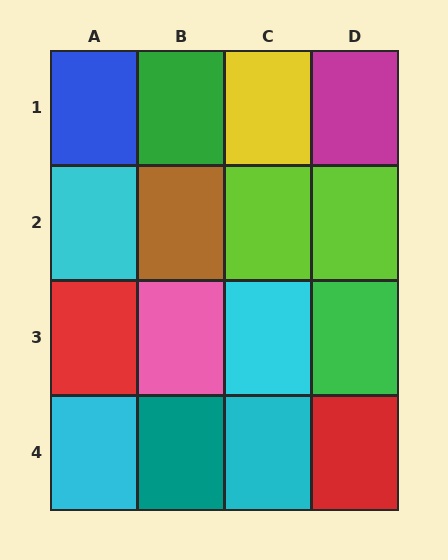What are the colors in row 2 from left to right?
Cyan, brown, lime, lime.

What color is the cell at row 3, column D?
Green.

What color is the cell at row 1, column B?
Green.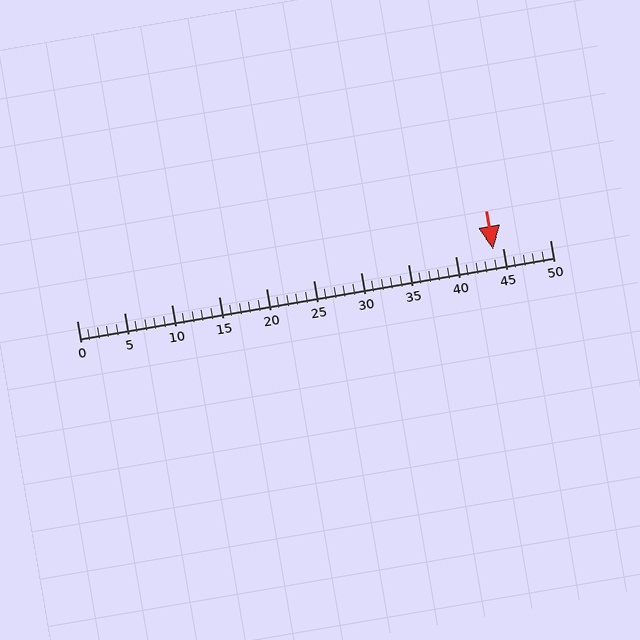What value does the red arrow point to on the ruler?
The red arrow points to approximately 44.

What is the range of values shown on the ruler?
The ruler shows values from 0 to 50.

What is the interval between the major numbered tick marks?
The major tick marks are spaced 5 units apart.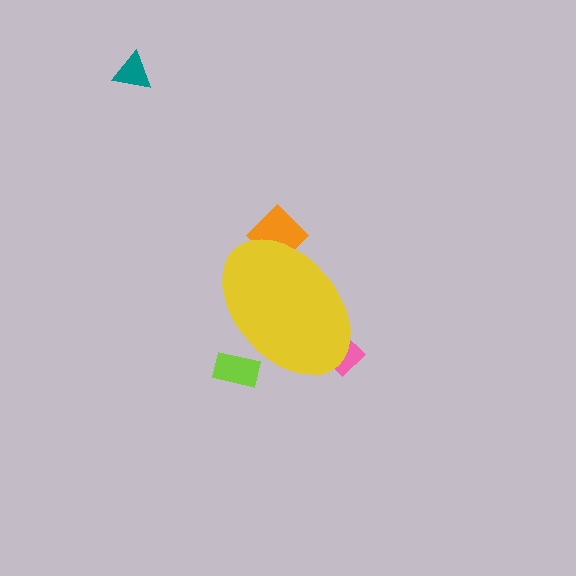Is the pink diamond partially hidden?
Yes, the pink diamond is partially hidden behind the yellow ellipse.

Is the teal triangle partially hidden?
No, the teal triangle is fully visible.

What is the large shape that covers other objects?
A yellow ellipse.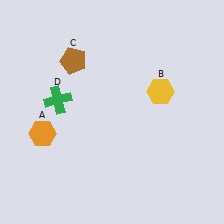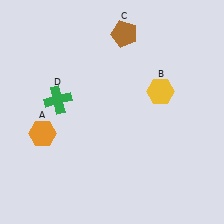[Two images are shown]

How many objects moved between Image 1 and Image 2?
1 object moved between the two images.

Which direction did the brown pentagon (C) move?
The brown pentagon (C) moved right.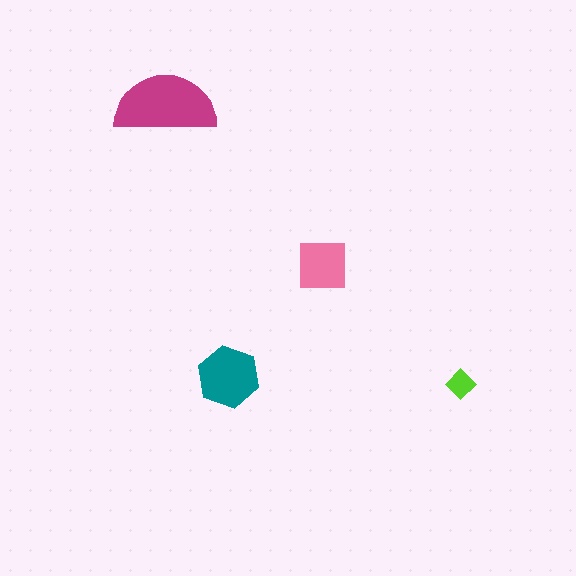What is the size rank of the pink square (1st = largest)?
3rd.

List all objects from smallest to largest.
The lime diamond, the pink square, the teal hexagon, the magenta semicircle.